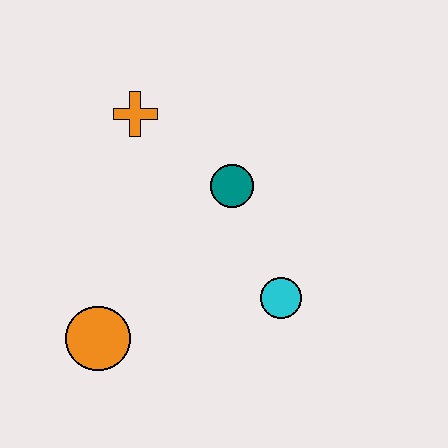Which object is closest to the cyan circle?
The teal circle is closest to the cyan circle.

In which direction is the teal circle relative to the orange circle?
The teal circle is above the orange circle.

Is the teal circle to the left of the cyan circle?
Yes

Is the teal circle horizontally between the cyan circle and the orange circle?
Yes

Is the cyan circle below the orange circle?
No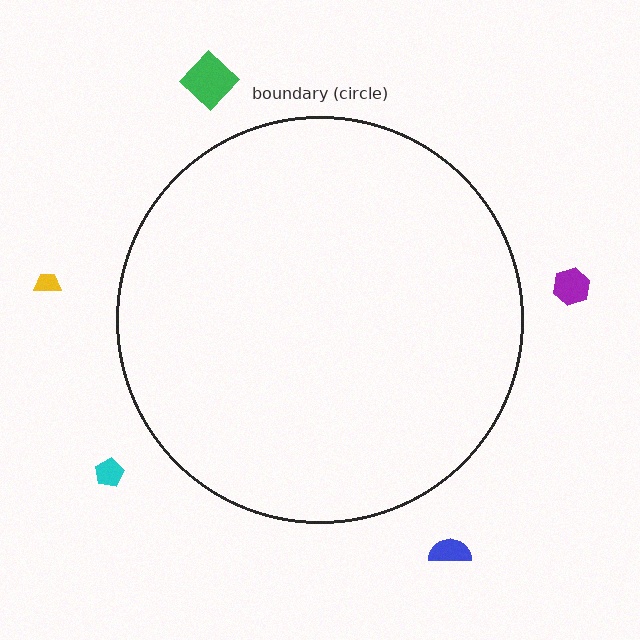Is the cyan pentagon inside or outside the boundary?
Outside.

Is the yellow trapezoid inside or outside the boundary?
Outside.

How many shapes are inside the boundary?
0 inside, 5 outside.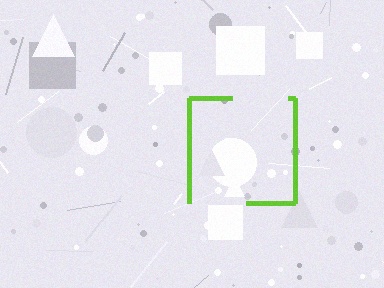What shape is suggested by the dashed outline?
The dashed outline suggests a square.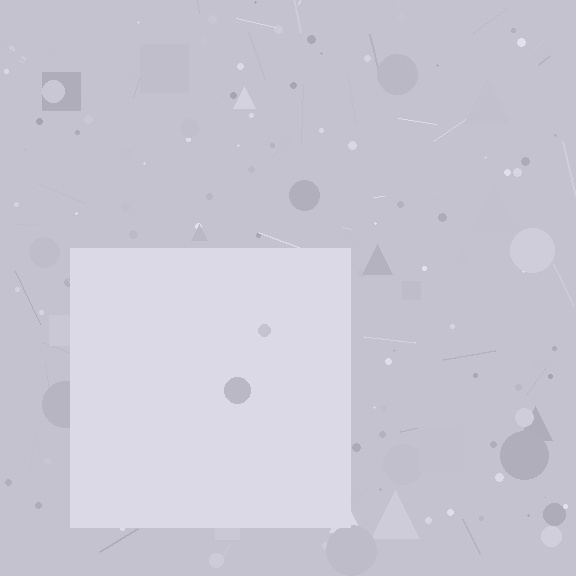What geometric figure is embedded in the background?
A square is embedded in the background.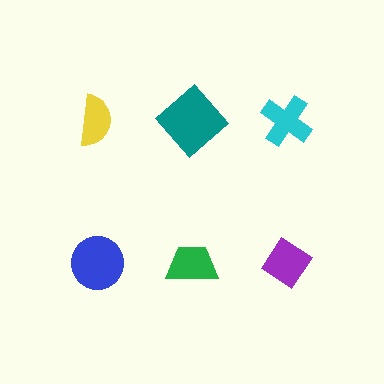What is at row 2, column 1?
A blue circle.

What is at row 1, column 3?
A cyan cross.